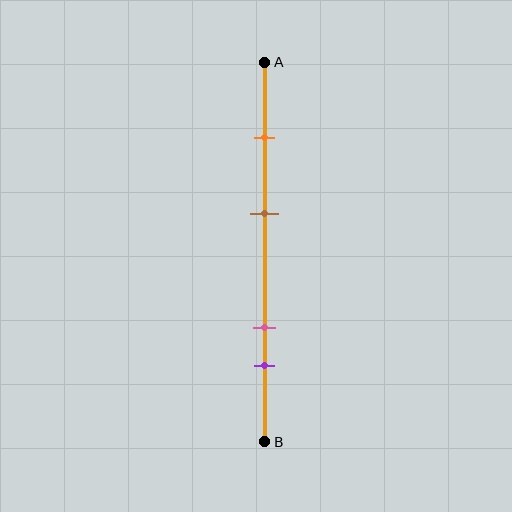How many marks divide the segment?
There are 4 marks dividing the segment.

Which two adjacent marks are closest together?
The pink and purple marks are the closest adjacent pair.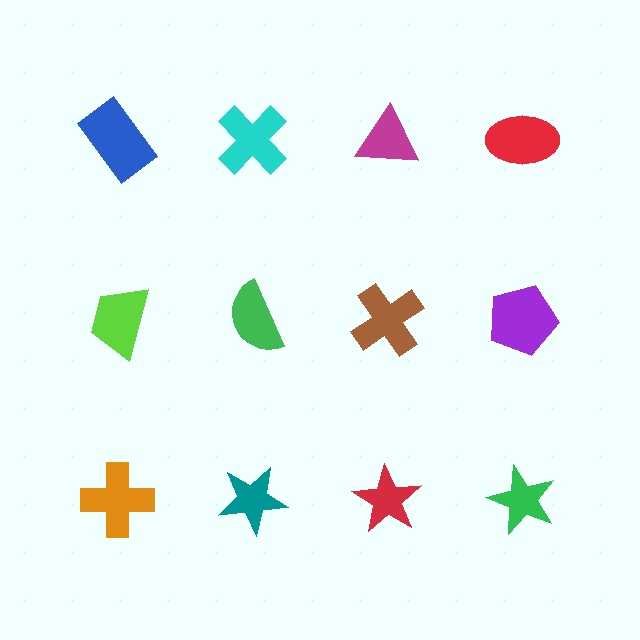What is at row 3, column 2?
A teal star.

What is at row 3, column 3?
A red star.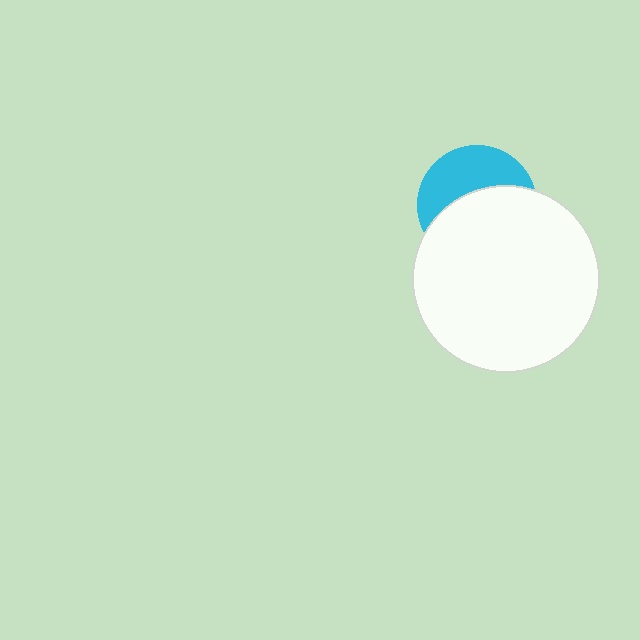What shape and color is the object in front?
The object in front is a white circle.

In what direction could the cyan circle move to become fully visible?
The cyan circle could move up. That would shift it out from behind the white circle entirely.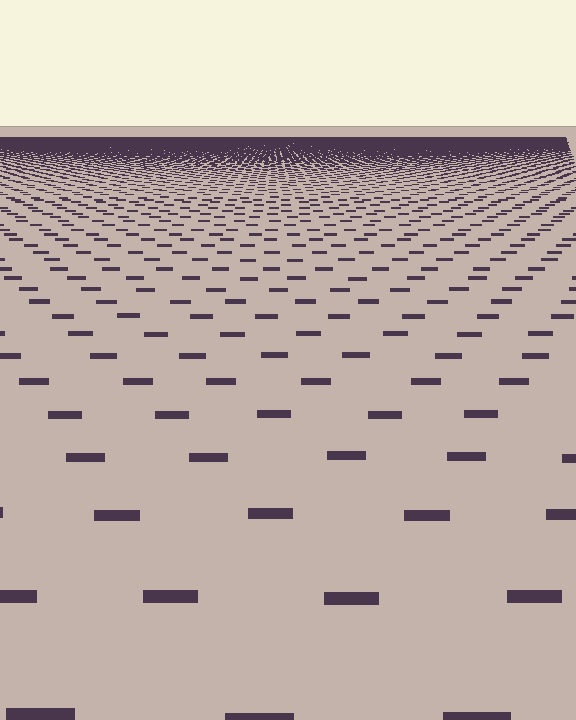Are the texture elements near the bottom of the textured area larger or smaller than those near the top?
Larger. Near the bottom, elements are closer to the viewer and appear at a bigger on-screen size.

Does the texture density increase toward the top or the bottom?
Density increases toward the top.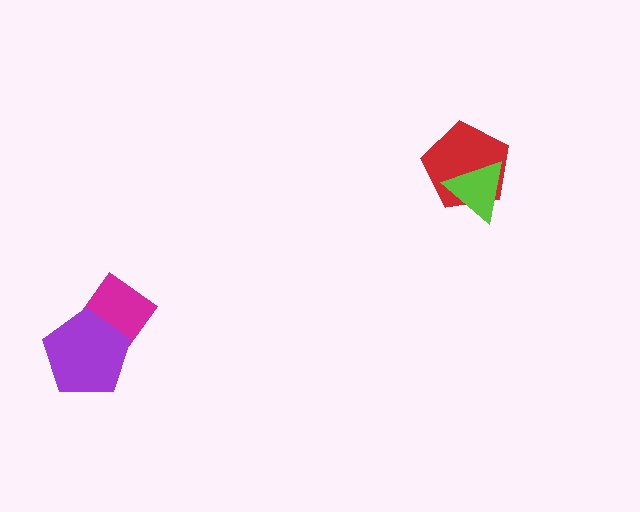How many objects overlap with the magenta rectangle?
1 object overlaps with the magenta rectangle.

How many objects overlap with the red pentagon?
1 object overlaps with the red pentagon.